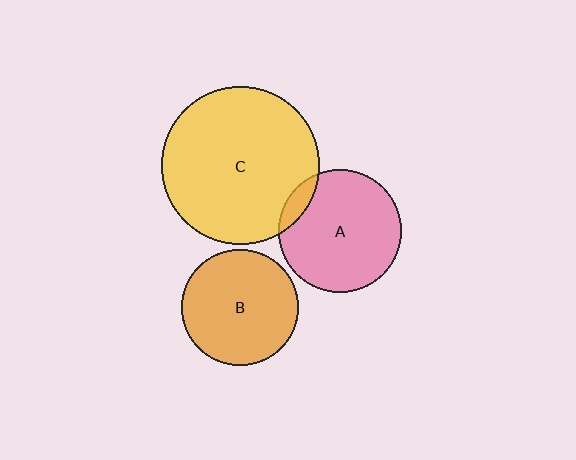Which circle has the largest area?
Circle C (yellow).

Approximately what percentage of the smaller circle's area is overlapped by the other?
Approximately 10%.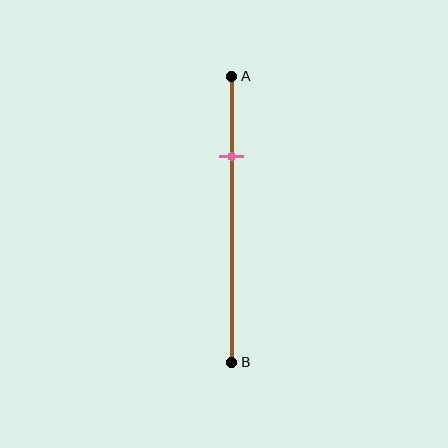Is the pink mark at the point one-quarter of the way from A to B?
No, the mark is at about 30% from A, not at the 25% one-quarter point.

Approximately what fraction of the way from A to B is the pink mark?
The pink mark is approximately 30% of the way from A to B.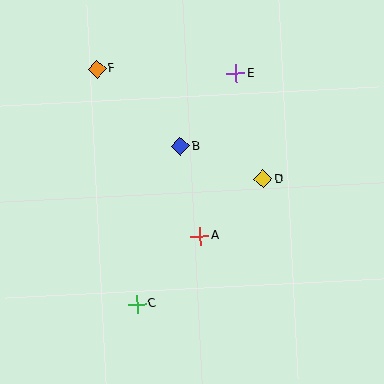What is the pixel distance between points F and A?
The distance between F and A is 196 pixels.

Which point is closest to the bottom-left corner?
Point C is closest to the bottom-left corner.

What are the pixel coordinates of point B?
Point B is at (180, 146).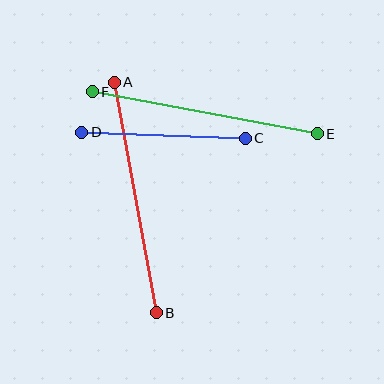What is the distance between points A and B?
The distance is approximately 234 pixels.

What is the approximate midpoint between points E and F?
The midpoint is at approximately (205, 113) pixels.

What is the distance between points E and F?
The distance is approximately 229 pixels.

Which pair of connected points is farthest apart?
Points A and B are farthest apart.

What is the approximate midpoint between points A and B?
The midpoint is at approximately (135, 197) pixels.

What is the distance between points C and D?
The distance is approximately 164 pixels.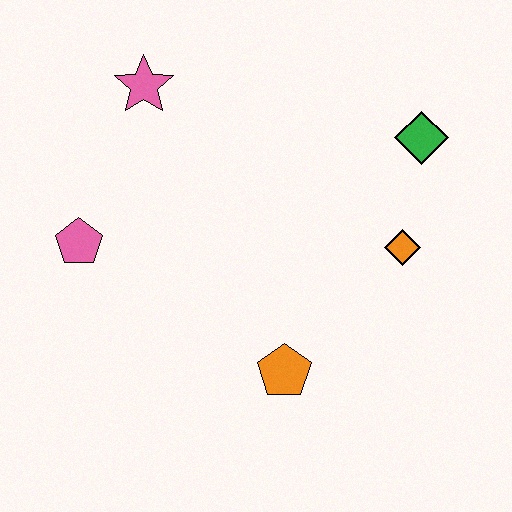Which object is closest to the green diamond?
The orange diamond is closest to the green diamond.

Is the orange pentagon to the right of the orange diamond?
No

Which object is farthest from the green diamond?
The pink pentagon is farthest from the green diamond.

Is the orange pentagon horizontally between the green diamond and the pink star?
Yes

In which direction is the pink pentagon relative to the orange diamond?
The pink pentagon is to the left of the orange diamond.